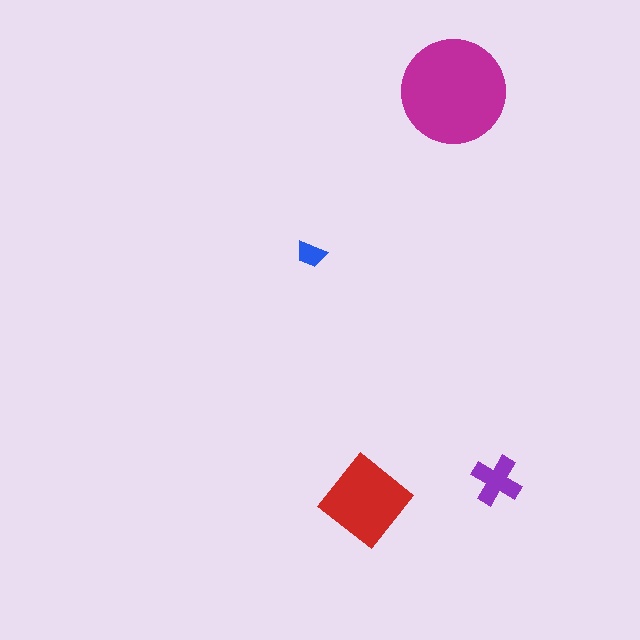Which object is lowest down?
The red diamond is bottommost.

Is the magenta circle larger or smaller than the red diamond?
Larger.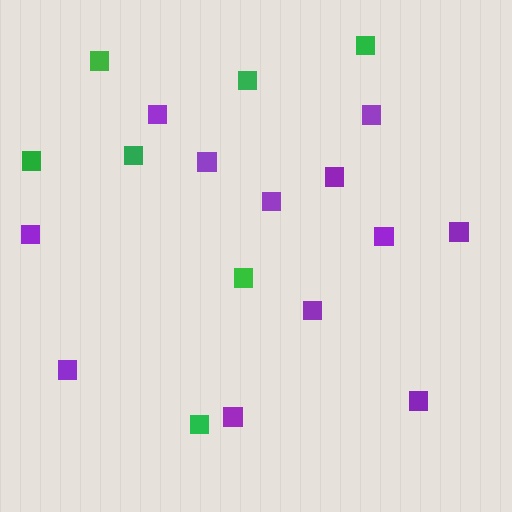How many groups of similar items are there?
There are 2 groups: one group of green squares (7) and one group of purple squares (12).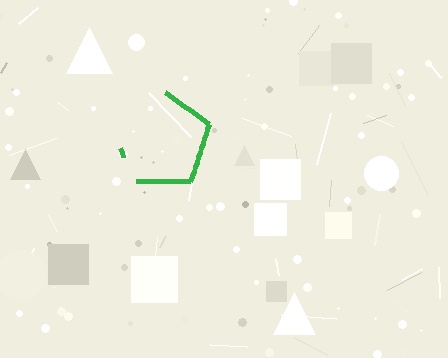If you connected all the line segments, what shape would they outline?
They would outline a pentagon.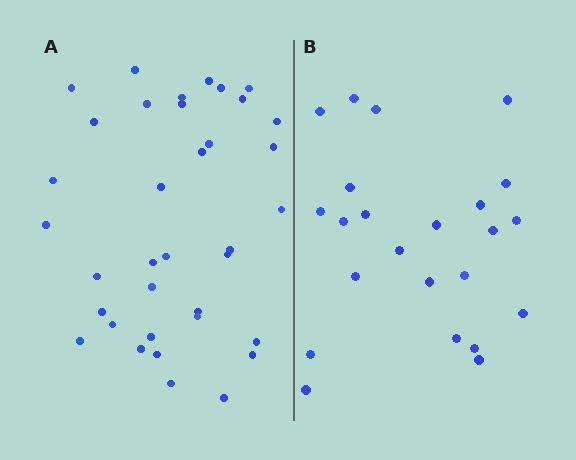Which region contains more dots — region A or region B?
Region A (the left region) has more dots.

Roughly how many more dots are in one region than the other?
Region A has approximately 15 more dots than region B.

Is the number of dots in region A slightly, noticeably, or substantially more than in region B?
Region A has substantially more. The ratio is roughly 1.6 to 1.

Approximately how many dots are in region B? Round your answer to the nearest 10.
About 20 dots. (The exact count is 23, which rounds to 20.)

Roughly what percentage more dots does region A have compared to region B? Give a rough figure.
About 55% more.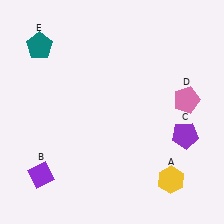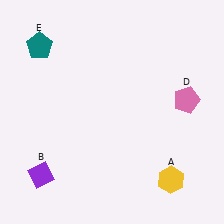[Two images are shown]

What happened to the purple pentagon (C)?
The purple pentagon (C) was removed in Image 2. It was in the bottom-right area of Image 1.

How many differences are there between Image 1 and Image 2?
There is 1 difference between the two images.